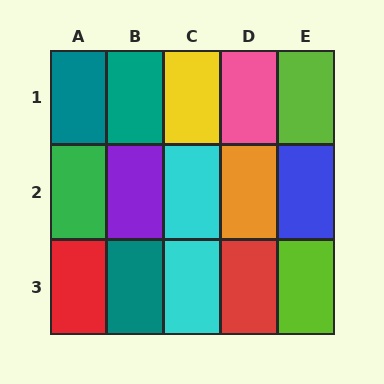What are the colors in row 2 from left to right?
Green, purple, cyan, orange, blue.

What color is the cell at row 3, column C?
Cyan.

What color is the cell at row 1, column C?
Yellow.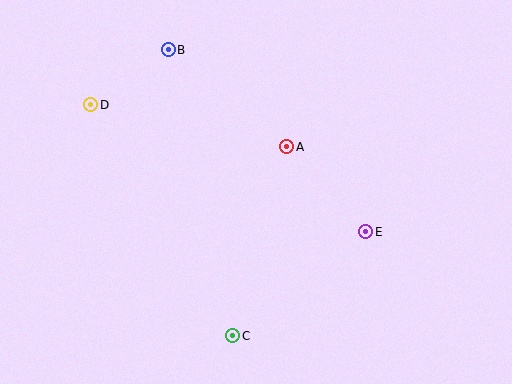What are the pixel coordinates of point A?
Point A is at (287, 147).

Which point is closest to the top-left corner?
Point D is closest to the top-left corner.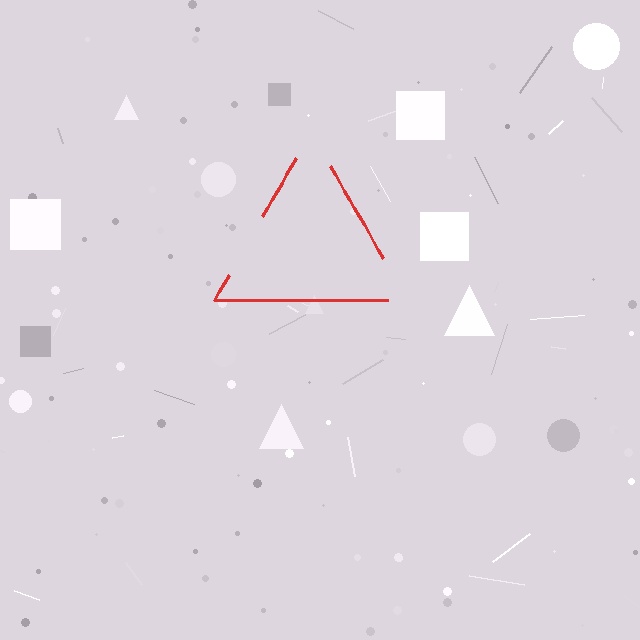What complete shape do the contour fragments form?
The contour fragments form a triangle.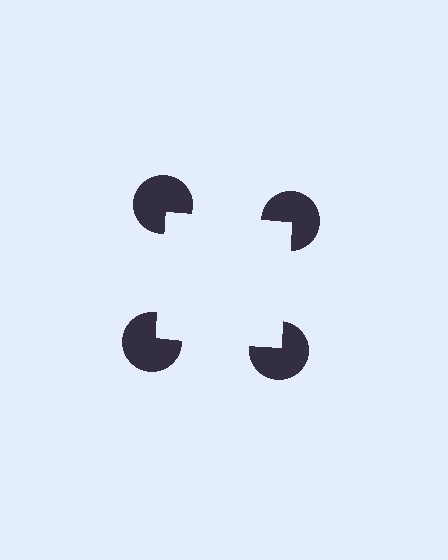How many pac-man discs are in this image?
There are 4 — one at each vertex of the illusory square.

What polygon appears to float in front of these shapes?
An illusory square — its edges are inferred from the aligned wedge cuts in the pac-man discs, not physically drawn.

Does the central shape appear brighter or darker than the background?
It typically appears slightly brighter than the background, even though no actual brightness change is drawn.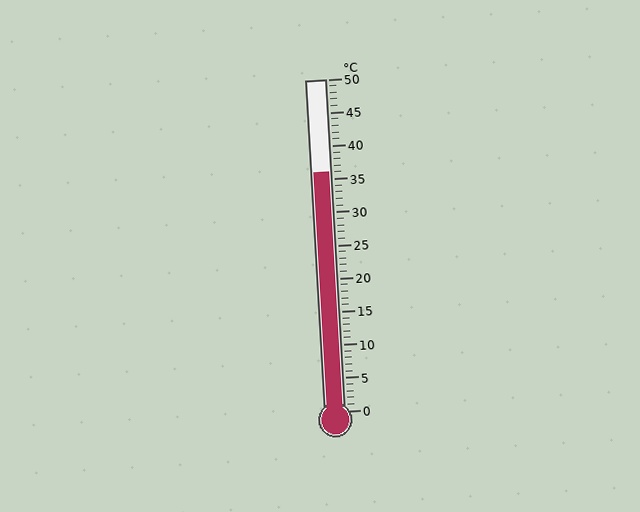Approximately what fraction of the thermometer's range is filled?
The thermometer is filled to approximately 70% of its range.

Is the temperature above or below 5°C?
The temperature is above 5°C.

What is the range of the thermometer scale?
The thermometer scale ranges from 0°C to 50°C.